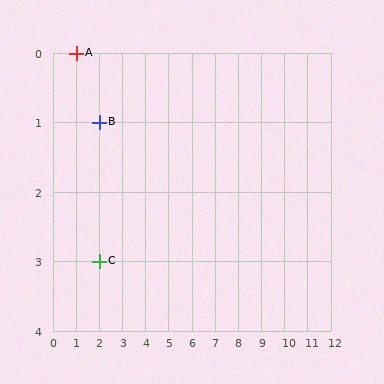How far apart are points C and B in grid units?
Points C and B are 2 rows apart.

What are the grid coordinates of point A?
Point A is at grid coordinates (1, 0).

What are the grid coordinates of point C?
Point C is at grid coordinates (2, 3).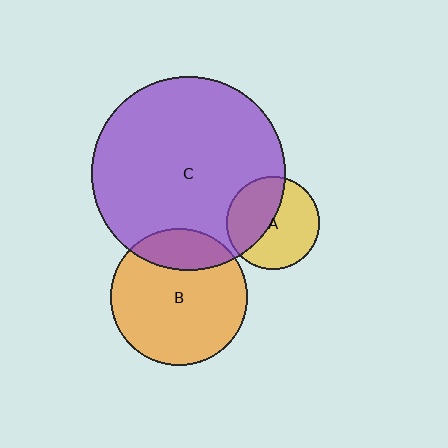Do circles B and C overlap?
Yes.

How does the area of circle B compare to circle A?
Approximately 2.1 times.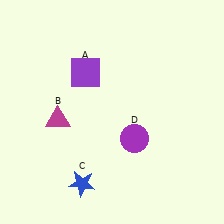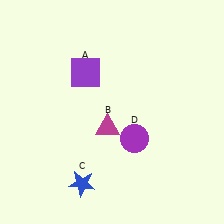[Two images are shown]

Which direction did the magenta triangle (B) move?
The magenta triangle (B) moved right.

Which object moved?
The magenta triangle (B) moved right.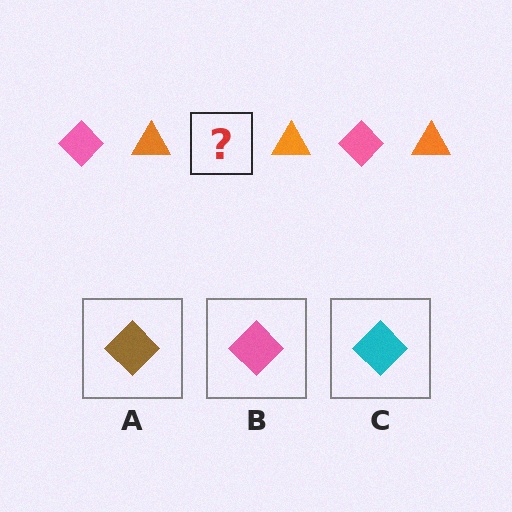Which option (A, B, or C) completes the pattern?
B.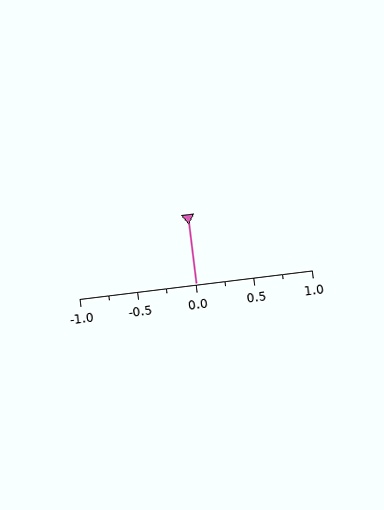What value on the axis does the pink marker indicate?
The marker indicates approximately 0.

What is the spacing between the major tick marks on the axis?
The major ticks are spaced 0.5 apart.